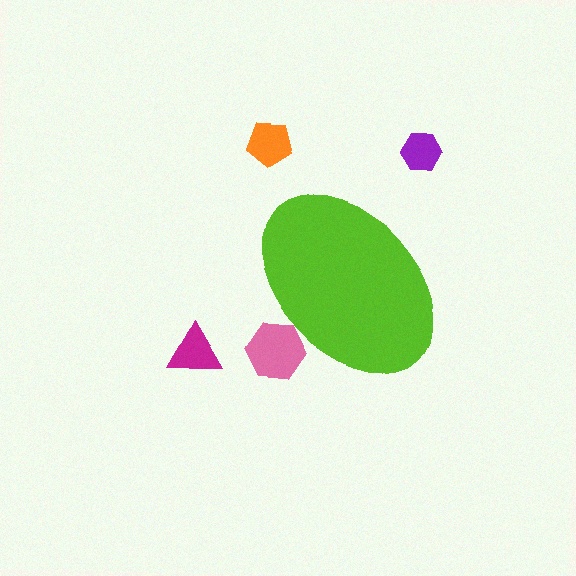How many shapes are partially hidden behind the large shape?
1 shape is partially hidden.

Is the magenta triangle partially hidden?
No, the magenta triangle is fully visible.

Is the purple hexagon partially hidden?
No, the purple hexagon is fully visible.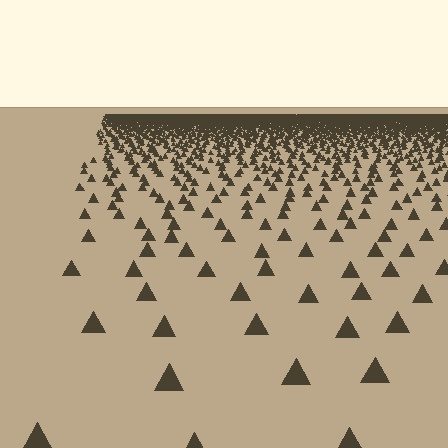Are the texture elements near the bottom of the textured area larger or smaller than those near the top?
Larger. Near the bottom, elements are closer to the viewer and appear at a bigger on-screen size.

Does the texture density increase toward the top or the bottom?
Density increases toward the top.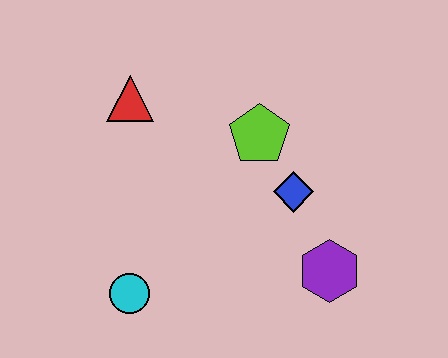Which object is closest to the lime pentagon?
The blue diamond is closest to the lime pentagon.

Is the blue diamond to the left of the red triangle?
No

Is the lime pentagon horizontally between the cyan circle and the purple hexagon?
Yes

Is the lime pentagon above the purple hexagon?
Yes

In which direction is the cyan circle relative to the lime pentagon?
The cyan circle is below the lime pentagon.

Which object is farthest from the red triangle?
The purple hexagon is farthest from the red triangle.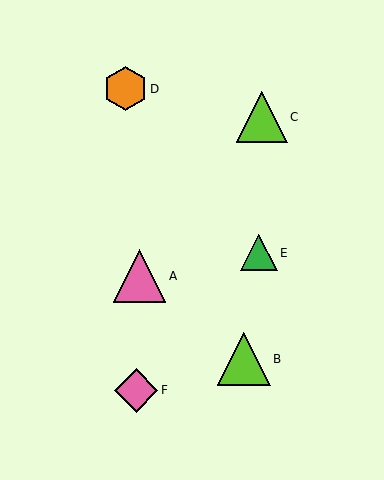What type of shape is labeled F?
Shape F is a pink diamond.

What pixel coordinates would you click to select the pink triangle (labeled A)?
Click at (140, 276) to select the pink triangle A.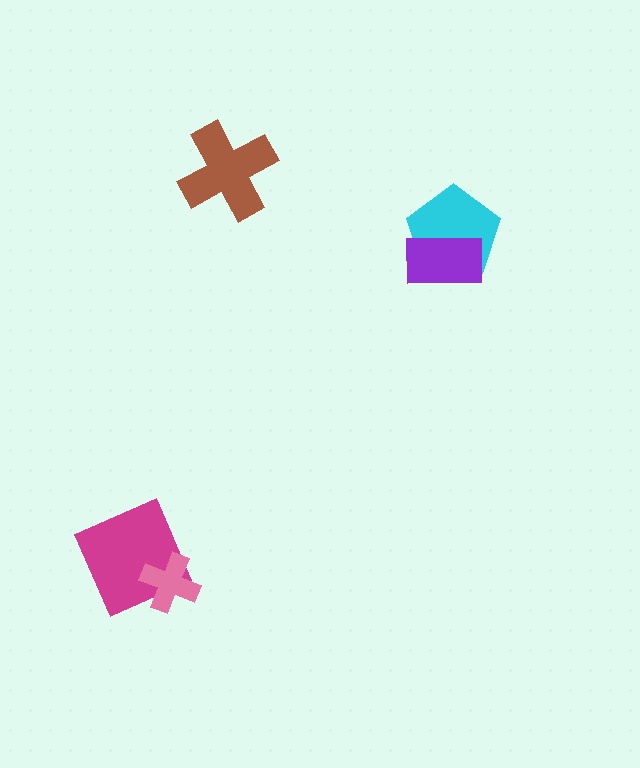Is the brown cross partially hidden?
No, no other shape covers it.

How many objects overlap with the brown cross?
0 objects overlap with the brown cross.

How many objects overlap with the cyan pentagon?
1 object overlaps with the cyan pentagon.